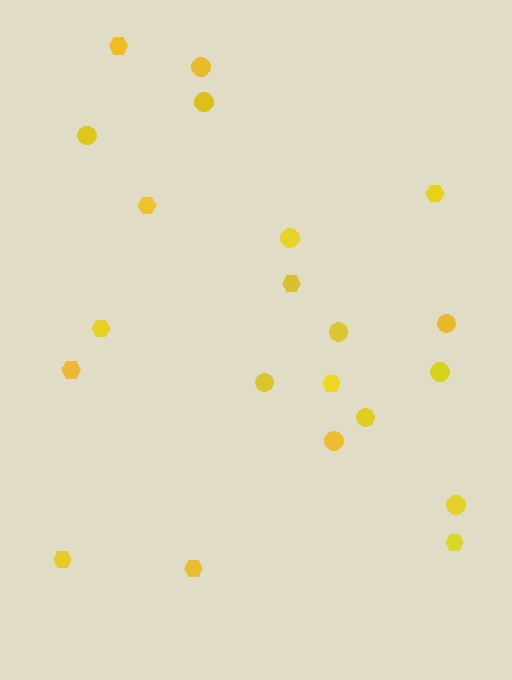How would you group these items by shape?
There are 2 groups: one group of hexagons (10) and one group of circles (11).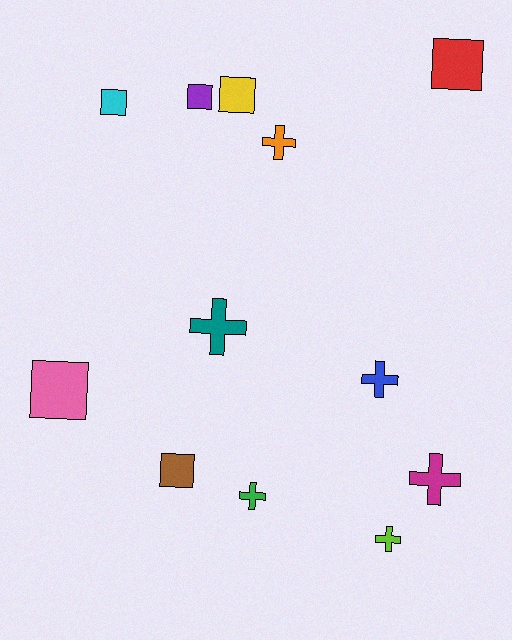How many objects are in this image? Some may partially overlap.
There are 12 objects.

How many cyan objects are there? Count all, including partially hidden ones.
There is 1 cyan object.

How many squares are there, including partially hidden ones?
There are 6 squares.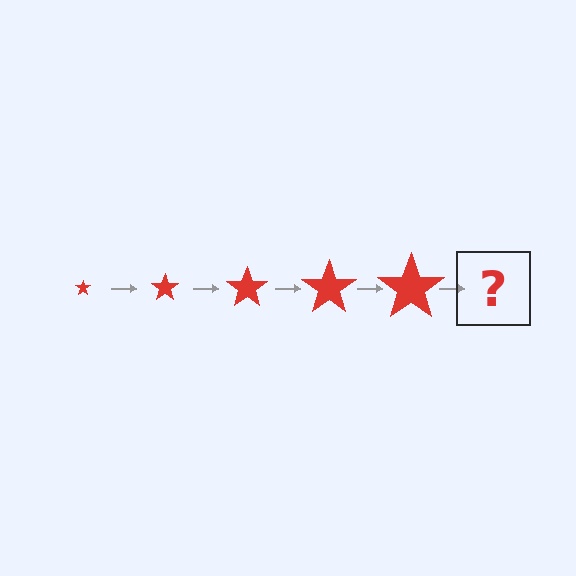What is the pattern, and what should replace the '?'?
The pattern is that the star gets progressively larger each step. The '?' should be a red star, larger than the previous one.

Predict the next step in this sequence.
The next step is a red star, larger than the previous one.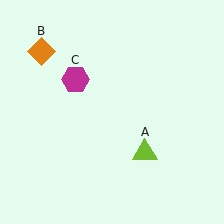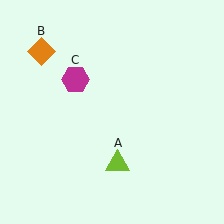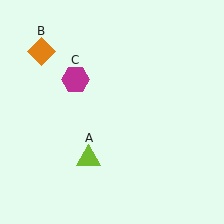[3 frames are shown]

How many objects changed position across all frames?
1 object changed position: lime triangle (object A).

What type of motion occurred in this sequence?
The lime triangle (object A) rotated clockwise around the center of the scene.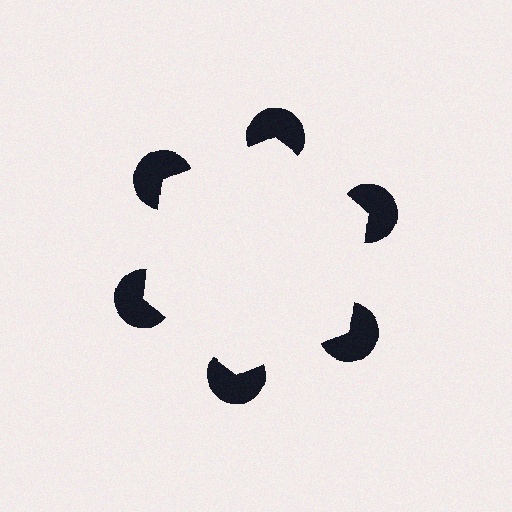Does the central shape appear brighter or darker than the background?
It typically appears slightly brighter than the background, even though no actual brightness change is drawn.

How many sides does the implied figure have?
6 sides.